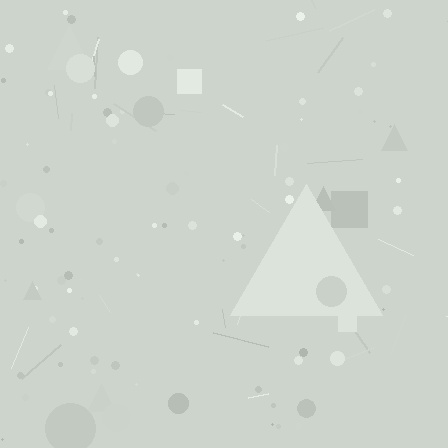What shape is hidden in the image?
A triangle is hidden in the image.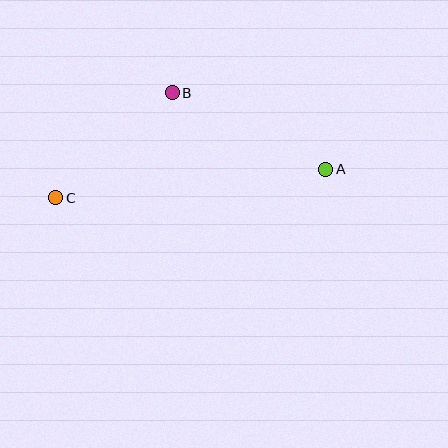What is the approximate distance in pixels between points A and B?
The distance between A and B is approximately 171 pixels.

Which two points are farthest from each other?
Points A and C are farthest from each other.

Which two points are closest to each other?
Points B and C are closest to each other.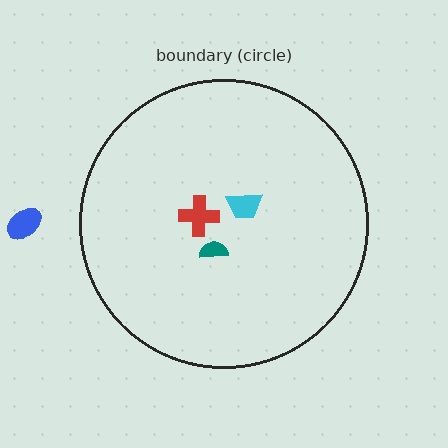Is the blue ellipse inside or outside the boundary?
Outside.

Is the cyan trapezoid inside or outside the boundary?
Inside.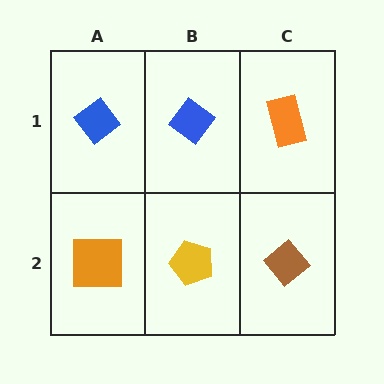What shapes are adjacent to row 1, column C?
A brown diamond (row 2, column C), a blue diamond (row 1, column B).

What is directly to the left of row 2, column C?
A yellow pentagon.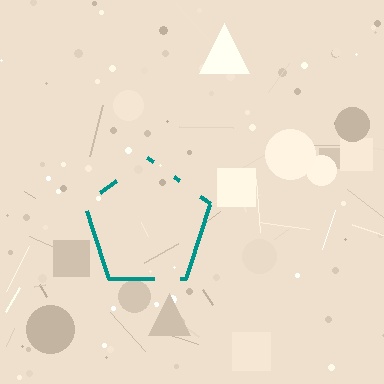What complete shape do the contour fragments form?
The contour fragments form a pentagon.